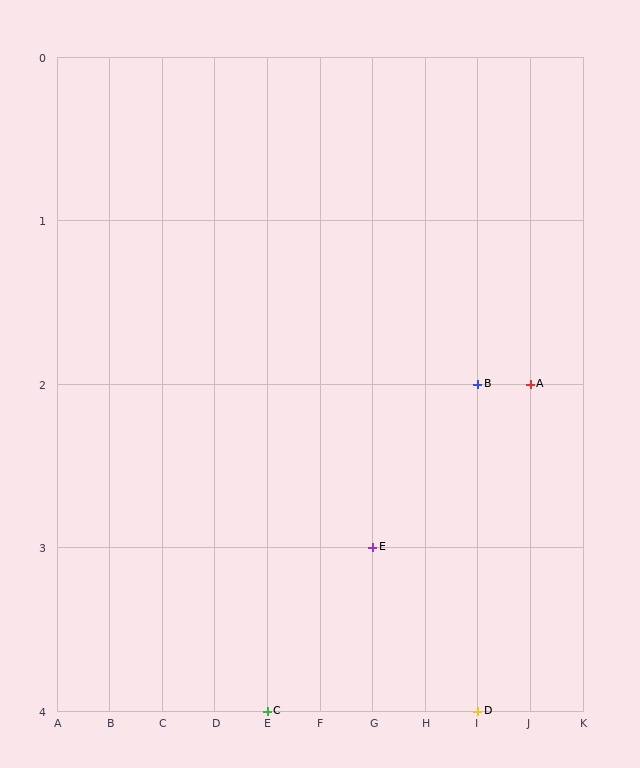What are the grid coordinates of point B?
Point B is at grid coordinates (I, 2).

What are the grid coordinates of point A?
Point A is at grid coordinates (J, 2).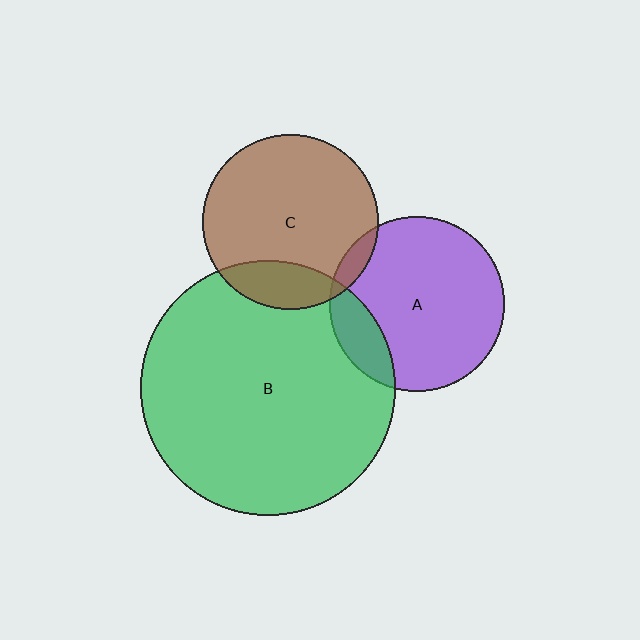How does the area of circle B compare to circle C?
Approximately 2.1 times.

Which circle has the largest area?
Circle B (green).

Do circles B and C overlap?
Yes.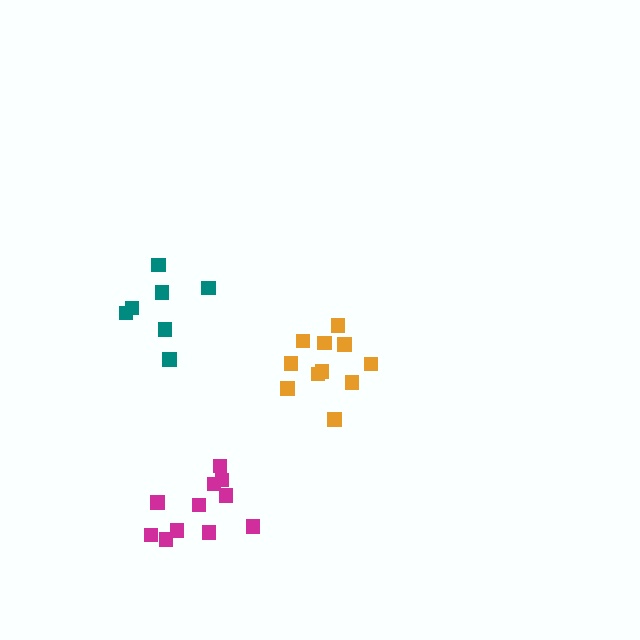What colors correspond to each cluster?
The clusters are colored: orange, teal, magenta.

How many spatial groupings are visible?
There are 3 spatial groupings.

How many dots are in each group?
Group 1: 11 dots, Group 2: 7 dots, Group 3: 11 dots (29 total).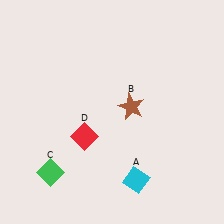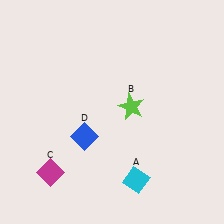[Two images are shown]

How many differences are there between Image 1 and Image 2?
There are 3 differences between the two images.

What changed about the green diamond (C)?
In Image 1, C is green. In Image 2, it changed to magenta.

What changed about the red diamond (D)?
In Image 1, D is red. In Image 2, it changed to blue.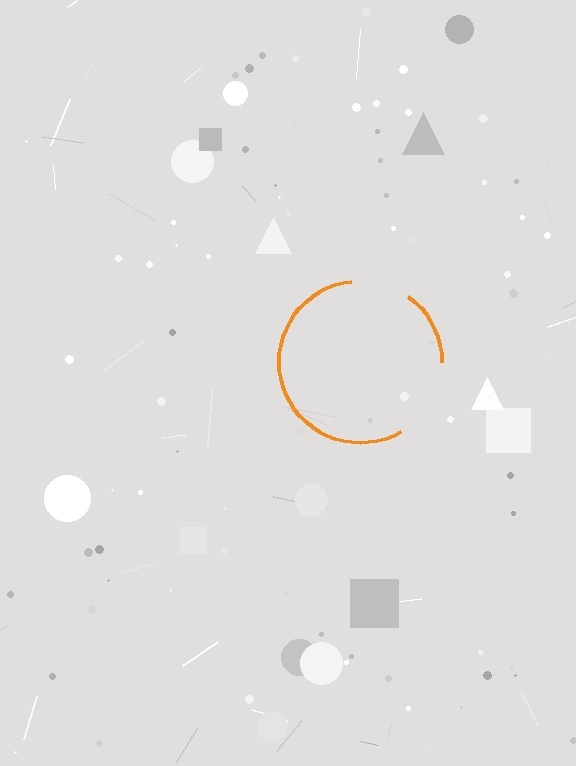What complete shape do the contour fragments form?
The contour fragments form a circle.